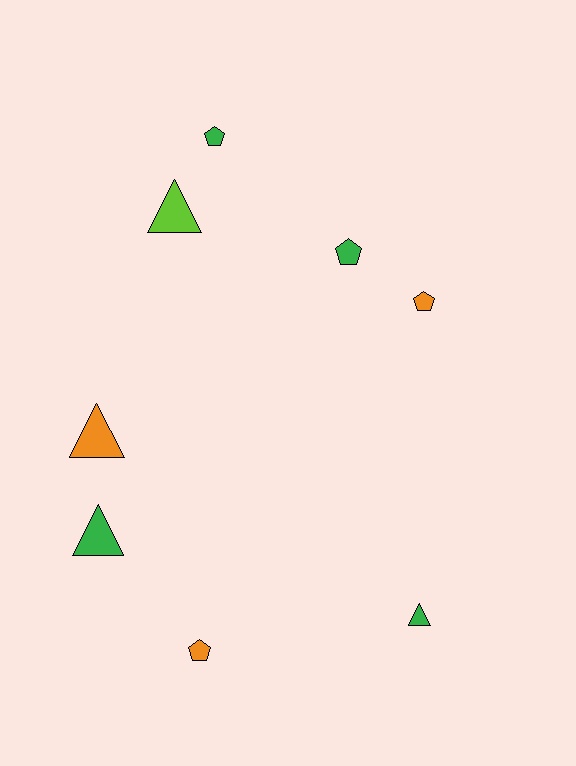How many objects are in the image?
There are 8 objects.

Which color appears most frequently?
Green, with 4 objects.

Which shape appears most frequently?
Triangle, with 4 objects.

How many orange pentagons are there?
There are 2 orange pentagons.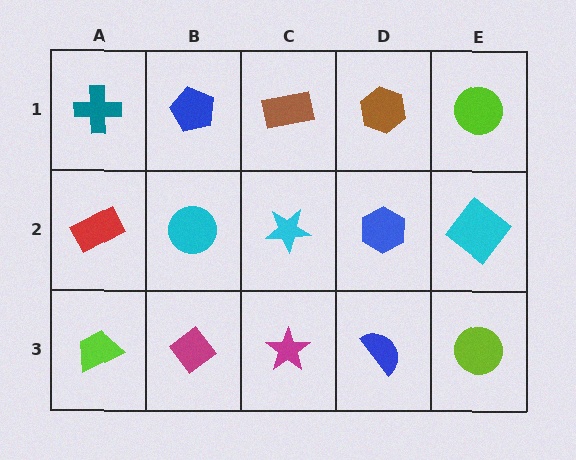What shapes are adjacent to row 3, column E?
A cyan diamond (row 2, column E), a blue semicircle (row 3, column D).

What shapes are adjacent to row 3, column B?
A cyan circle (row 2, column B), a lime trapezoid (row 3, column A), a magenta star (row 3, column C).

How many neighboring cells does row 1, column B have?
3.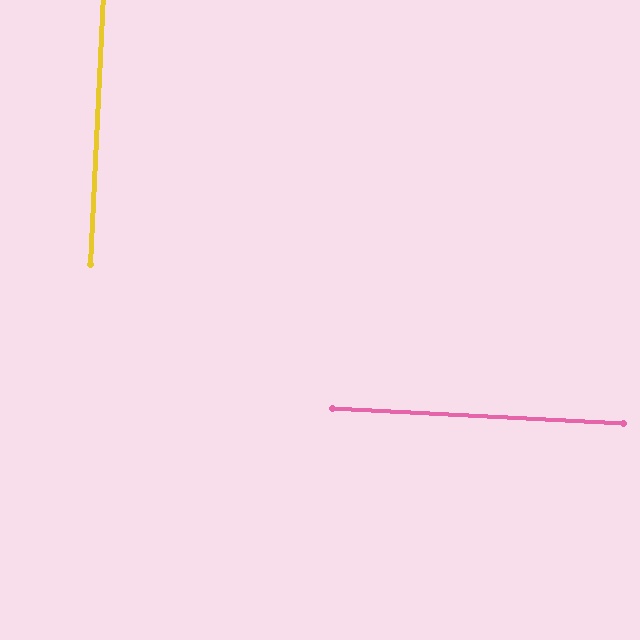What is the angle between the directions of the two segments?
Approximately 90 degrees.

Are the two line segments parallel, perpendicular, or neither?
Perpendicular — they meet at approximately 90°.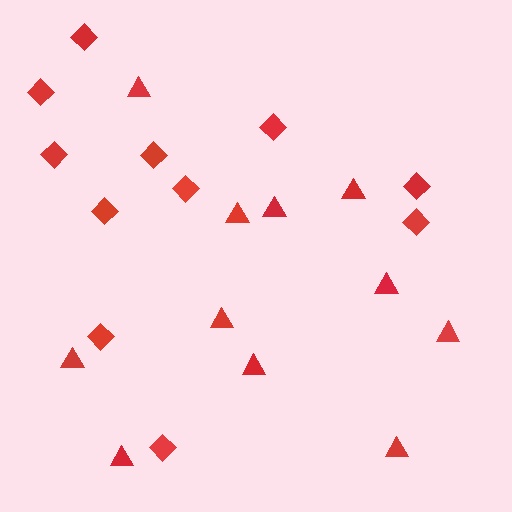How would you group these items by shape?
There are 2 groups: one group of diamonds (11) and one group of triangles (11).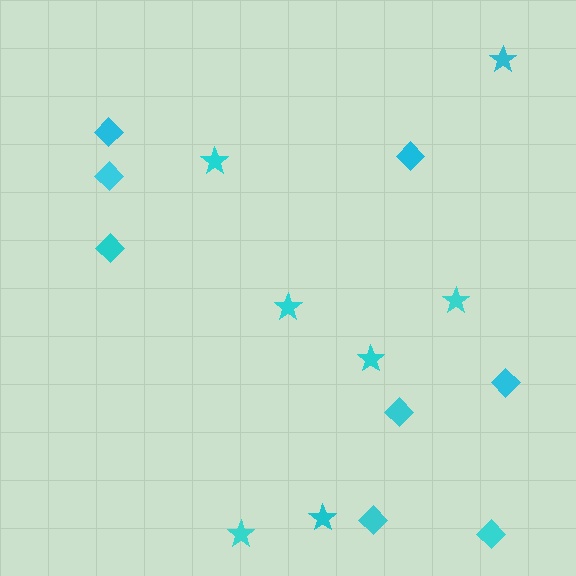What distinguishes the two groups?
There are 2 groups: one group of stars (7) and one group of diamonds (8).